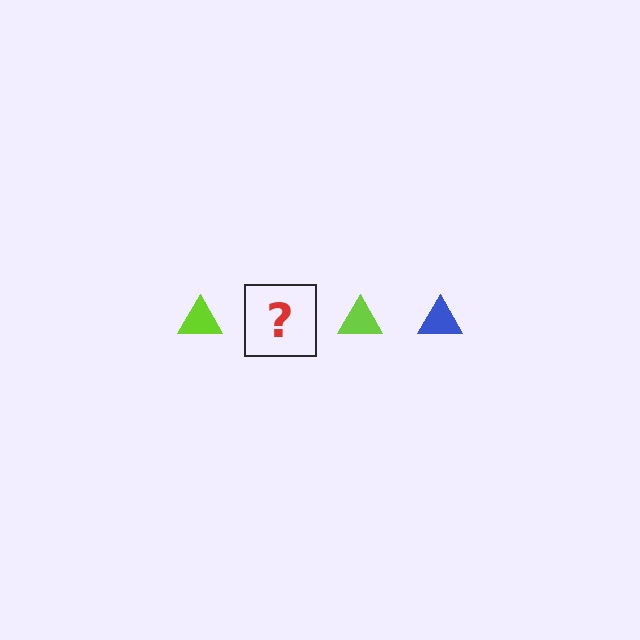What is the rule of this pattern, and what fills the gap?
The rule is that the pattern cycles through lime, blue triangles. The gap should be filled with a blue triangle.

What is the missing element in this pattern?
The missing element is a blue triangle.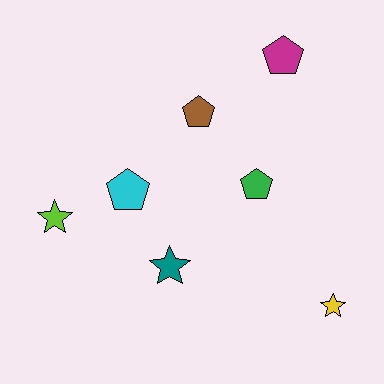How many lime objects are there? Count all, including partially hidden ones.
There is 1 lime object.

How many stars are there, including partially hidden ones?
There are 3 stars.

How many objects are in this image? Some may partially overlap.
There are 7 objects.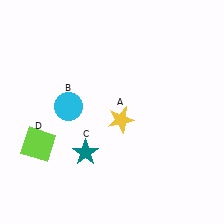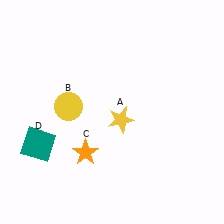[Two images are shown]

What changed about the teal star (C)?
In Image 1, C is teal. In Image 2, it changed to orange.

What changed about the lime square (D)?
In Image 1, D is lime. In Image 2, it changed to teal.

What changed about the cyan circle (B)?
In Image 1, B is cyan. In Image 2, it changed to yellow.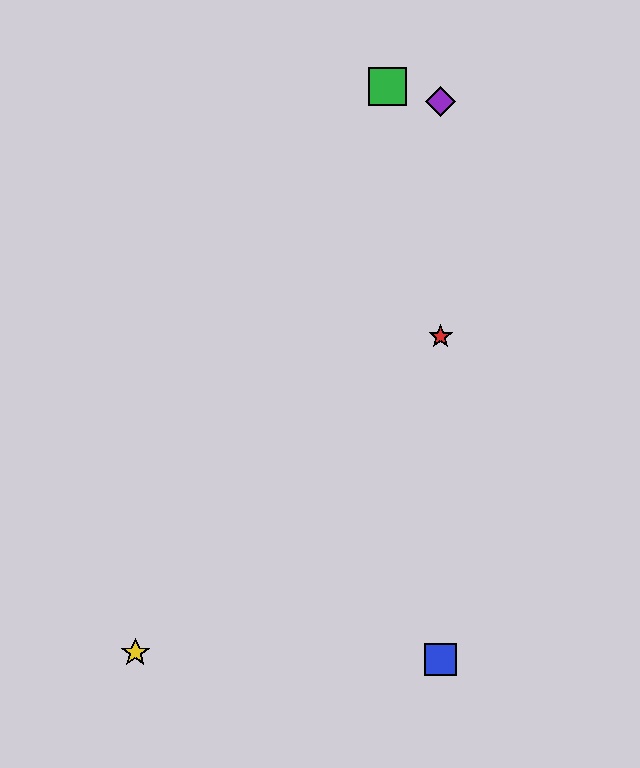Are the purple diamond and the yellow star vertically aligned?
No, the purple diamond is at x≈441 and the yellow star is at x≈135.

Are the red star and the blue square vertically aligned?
Yes, both are at x≈441.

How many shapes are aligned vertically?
3 shapes (the red star, the blue square, the purple diamond) are aligned vertically.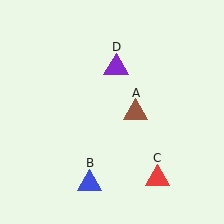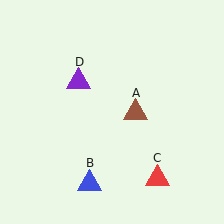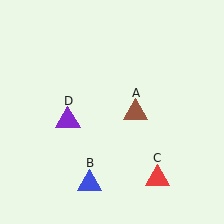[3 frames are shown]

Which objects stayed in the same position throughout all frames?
Brown triangle (object A) and blue triangle (object B) and red triangle (object C) remained stationary.